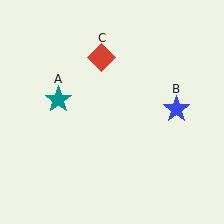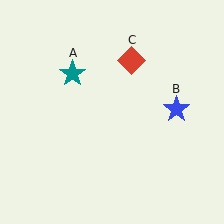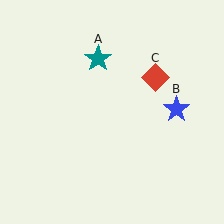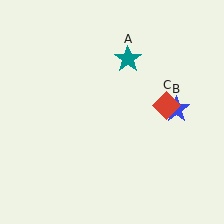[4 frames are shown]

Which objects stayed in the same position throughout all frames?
Blue star (object B) remained stationary.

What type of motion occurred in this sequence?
The teal star (object A), red diamond (object C) rotated clockwise around the center of the scene.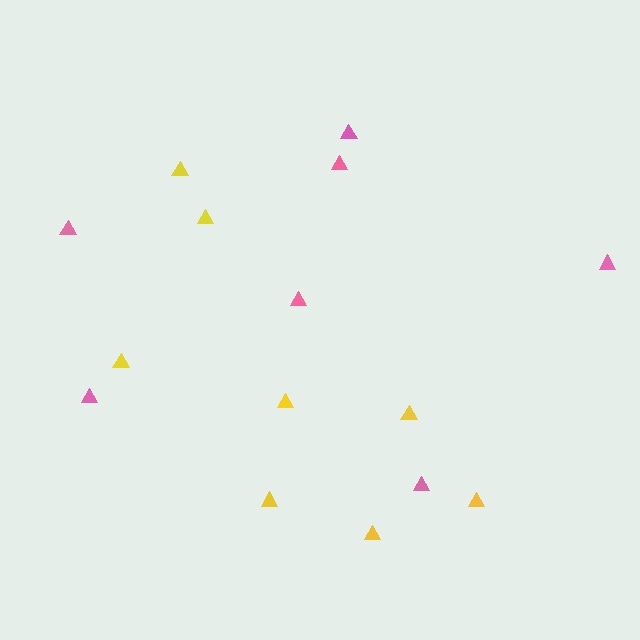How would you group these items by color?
There are 2 groups: one group of pink triangles (7) and one group of yellow triangles (8).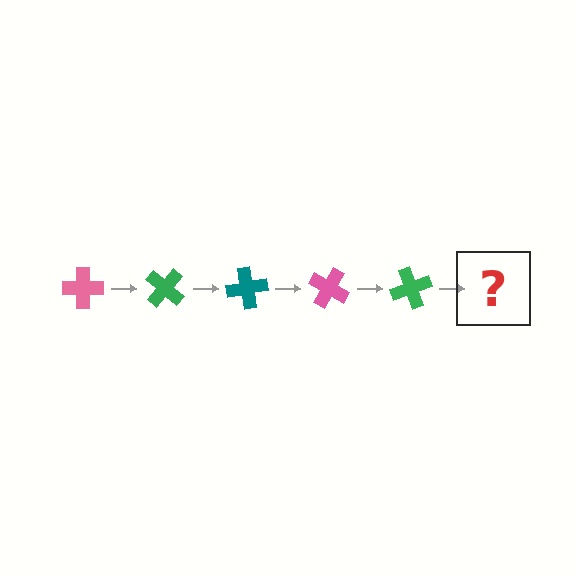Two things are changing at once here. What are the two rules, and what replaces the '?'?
The two rules are that it rotates 40 degrees each step and the color cycles through pink, green, and teal. The '?' should be a teal cross, rotated 200 degrees from the start.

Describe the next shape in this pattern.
It should be a teal cross, rotated 200 degrees from the start.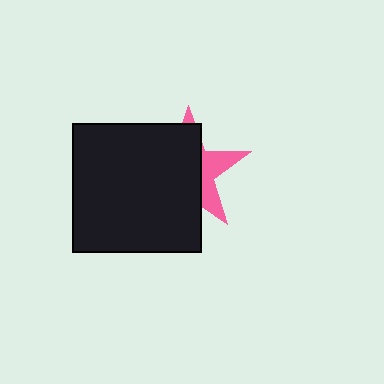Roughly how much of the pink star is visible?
A small part of it is visible (roughly 33%).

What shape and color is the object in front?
The object in front is a black square.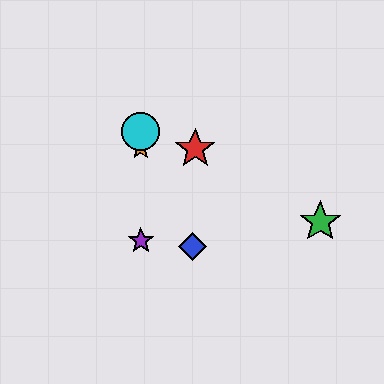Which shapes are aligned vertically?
The yellow circle, the purple star, the orange star, the cyan circle are aligned vertically.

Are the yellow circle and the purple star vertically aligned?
Yes, both are at x≈141.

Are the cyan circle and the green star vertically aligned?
No, the cyan circle is at x≈141 and the green star is at x≈320.